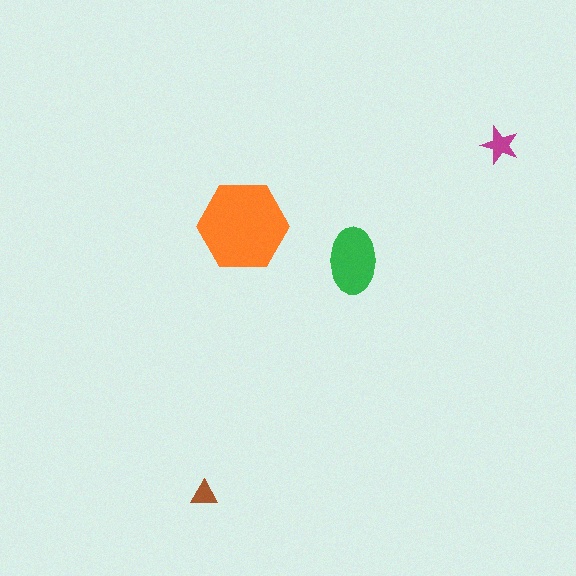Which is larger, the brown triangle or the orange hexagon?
The orange hexagon.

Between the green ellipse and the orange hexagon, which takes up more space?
The orange hexagon.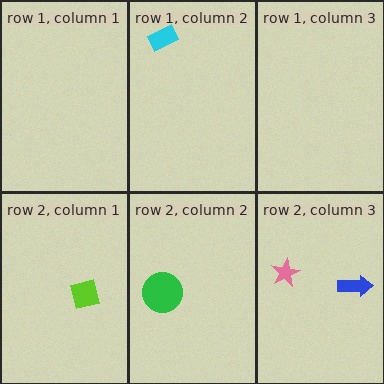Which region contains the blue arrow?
The row 2, column 3 region.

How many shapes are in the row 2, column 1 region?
1.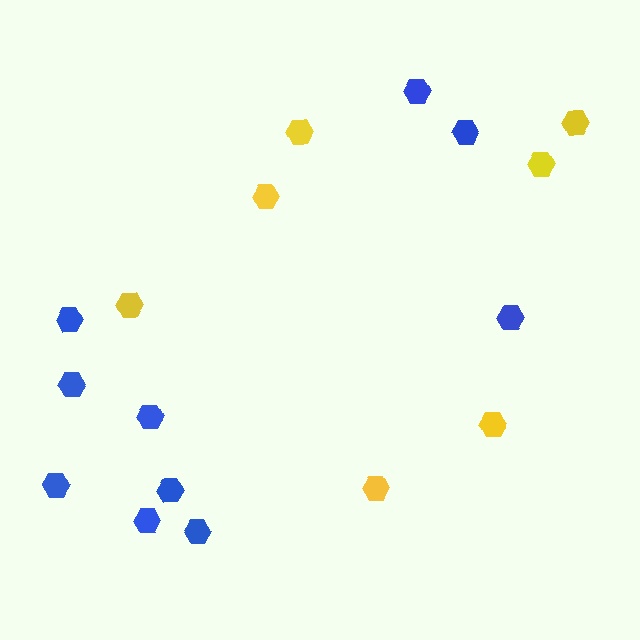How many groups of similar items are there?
There are 2 groups: one group of blue hexagons (10) and one group of yellow hexagons (7).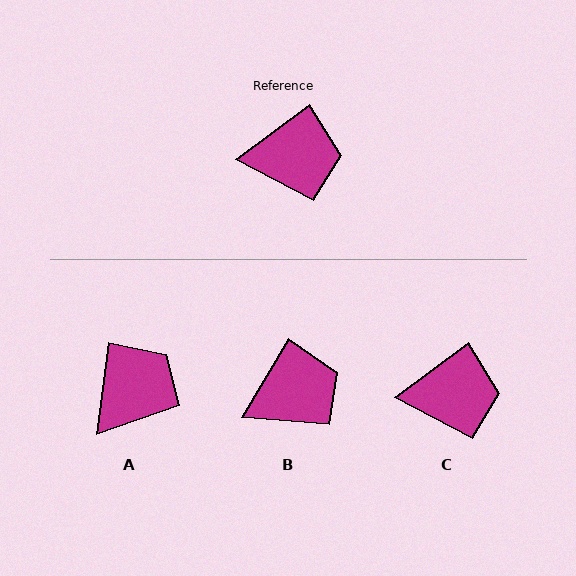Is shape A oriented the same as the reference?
No, it is off by about 46 degrees.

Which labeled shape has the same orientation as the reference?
C.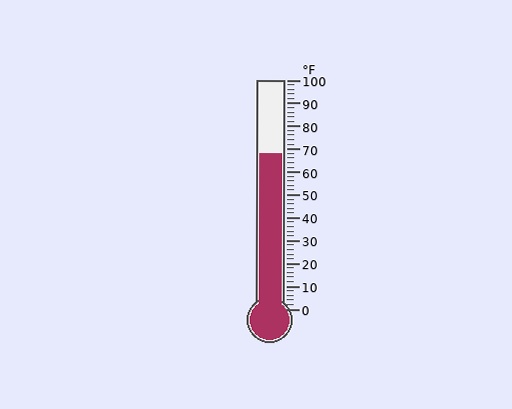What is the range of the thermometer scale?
The thermometer scale ranges from 0°F to 100°F.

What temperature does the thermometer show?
The thermometer shows approximately 68°F.